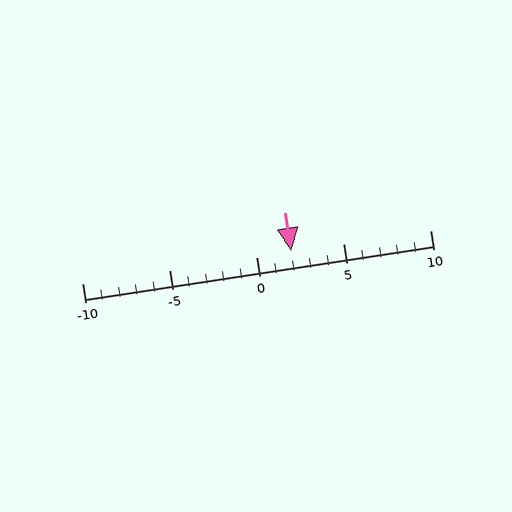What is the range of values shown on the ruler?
The ruler shows values from -10 to 10.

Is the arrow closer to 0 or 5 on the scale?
The arrow is closer to 0.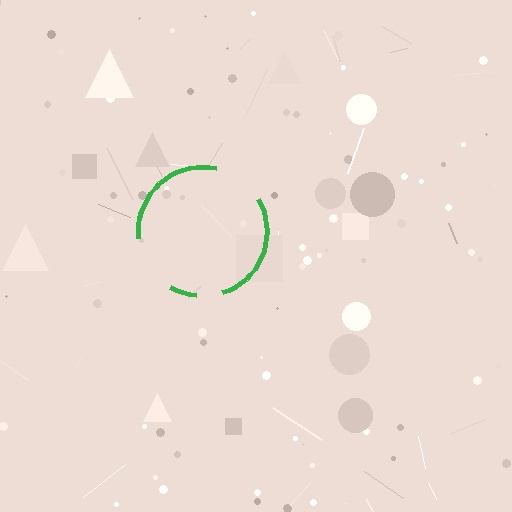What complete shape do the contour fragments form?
The contour fragments form a circle.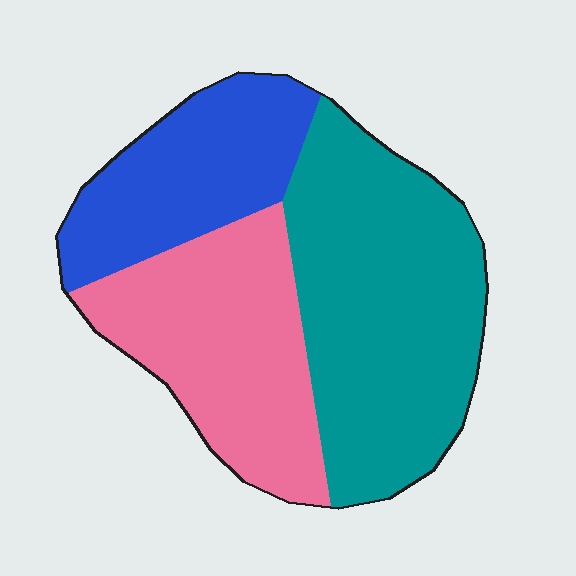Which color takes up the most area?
Teal, at roughly 45%.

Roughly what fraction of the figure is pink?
Pink covers around 30% of the figure.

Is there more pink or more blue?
Pink.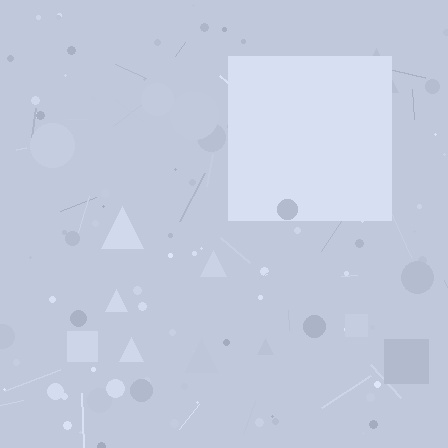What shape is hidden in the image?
A square is hidden in the image.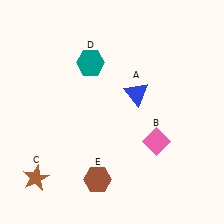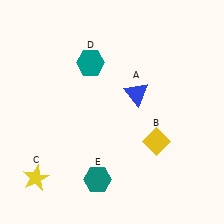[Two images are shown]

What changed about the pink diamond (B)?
In Image 1, B is pink. In Image 2, it changed to yellow.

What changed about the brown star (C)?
In Image 1, C is brown. In Image 2, it changed to yellow.